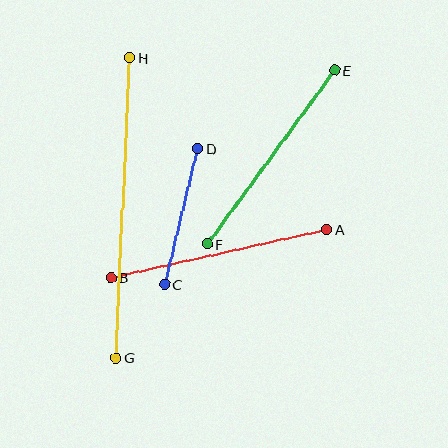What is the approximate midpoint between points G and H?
The midpoint is at approximately (123, 208) pixels.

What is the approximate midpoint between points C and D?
The midpoint is at approximately (181, 216) pixels.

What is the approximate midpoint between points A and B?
The midpoint is at approximately (219, 253) pixels.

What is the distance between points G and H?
The distance is approximately 300 pixels.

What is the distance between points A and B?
The distance is approximately 221 pixels.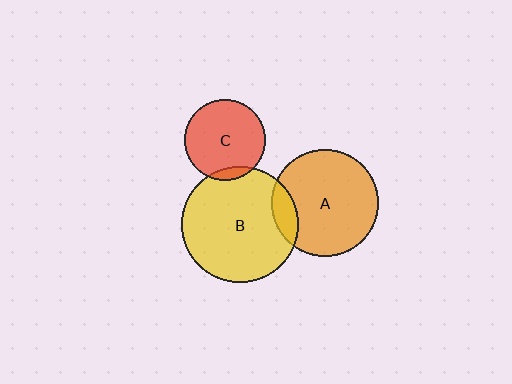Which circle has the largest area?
Circle B (yellow).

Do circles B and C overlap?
Yes.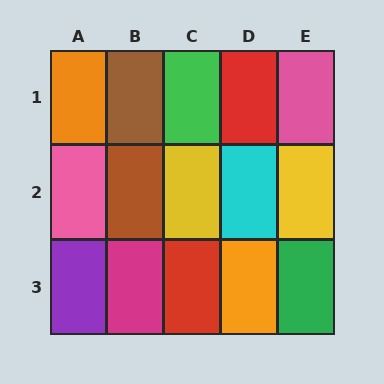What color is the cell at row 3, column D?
Orange.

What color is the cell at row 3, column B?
Magenta.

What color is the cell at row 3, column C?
Red.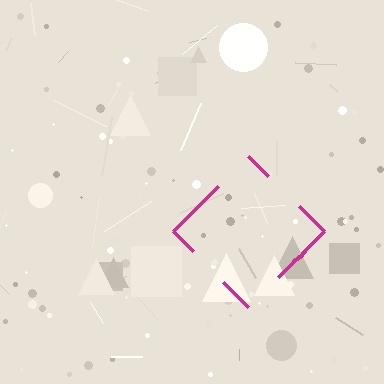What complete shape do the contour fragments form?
The contour fragments form a diamond.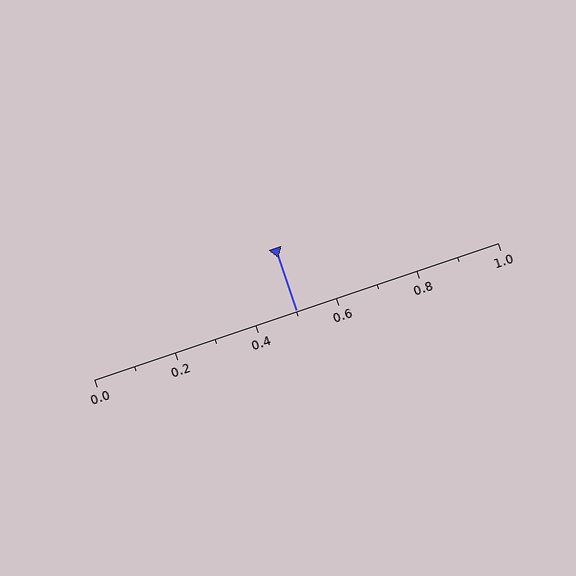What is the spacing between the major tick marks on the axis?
The major ticks are spaced 0.2 apart.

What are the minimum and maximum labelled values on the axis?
The axis runs from 0.0 to 1.0.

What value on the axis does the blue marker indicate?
The marker indicates approximately 0.5.